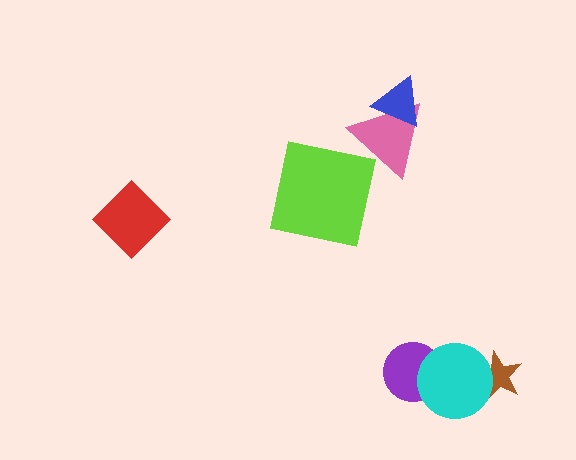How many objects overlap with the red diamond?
0 objects overlap with the red diamond.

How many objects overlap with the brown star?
1 object overlaps with the brown star.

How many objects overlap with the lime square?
0 objects overlap with the lime square.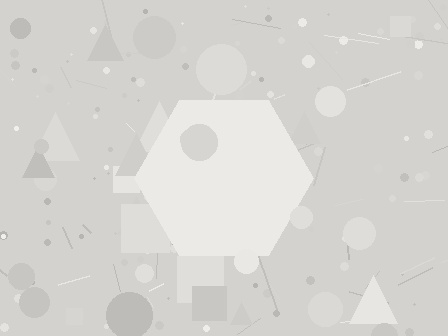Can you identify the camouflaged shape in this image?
The camouflaged shape is a hexagon.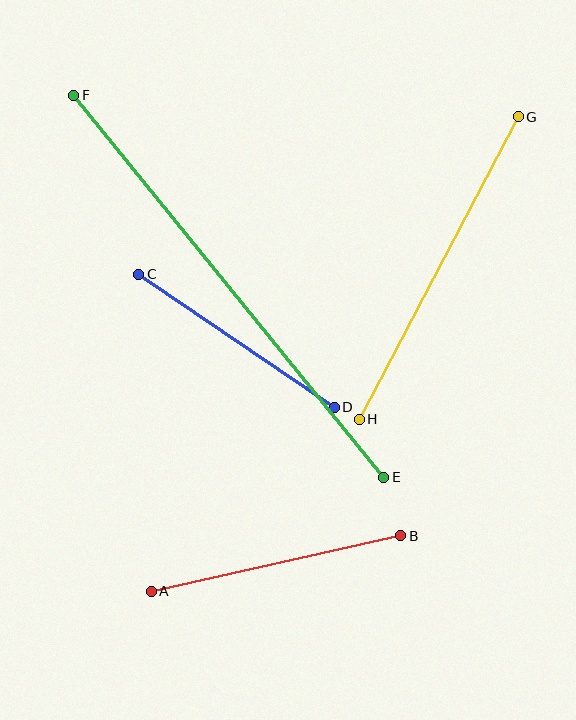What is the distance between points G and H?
The distance is approximately 342 pixels.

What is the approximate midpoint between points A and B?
The midpoint is at approximately (276, 564) pixels.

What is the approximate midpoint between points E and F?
The midpoint is at approximately (229, 286) pixels.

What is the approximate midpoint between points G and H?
The midpoint is at approximately (439, 268) pixels.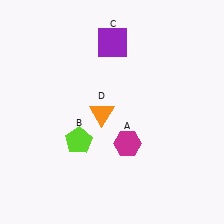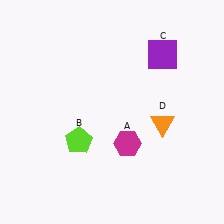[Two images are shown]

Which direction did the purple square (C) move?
The purple square (C) moved right.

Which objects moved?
The objects that moved are: the purple square (C), the orange triangle (D).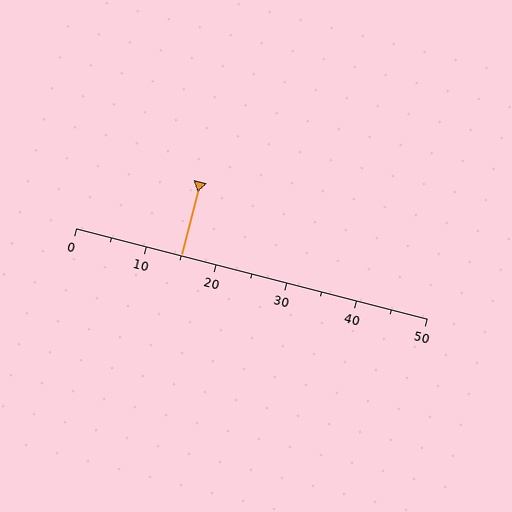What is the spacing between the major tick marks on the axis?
The major ticks are spaced 10 apart.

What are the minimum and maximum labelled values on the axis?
The axis runs from 0 to 50.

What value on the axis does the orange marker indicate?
The marker indicates approximately 15.